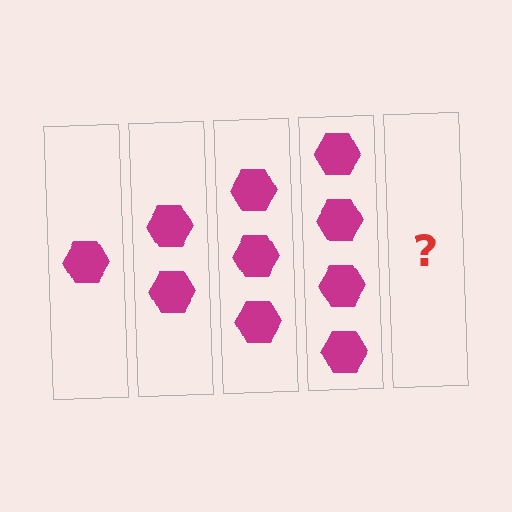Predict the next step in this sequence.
The next step is 5 hexagons.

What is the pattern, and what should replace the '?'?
The pattern is that each step adds one more hexagon. The '?' should be 5 hexagons.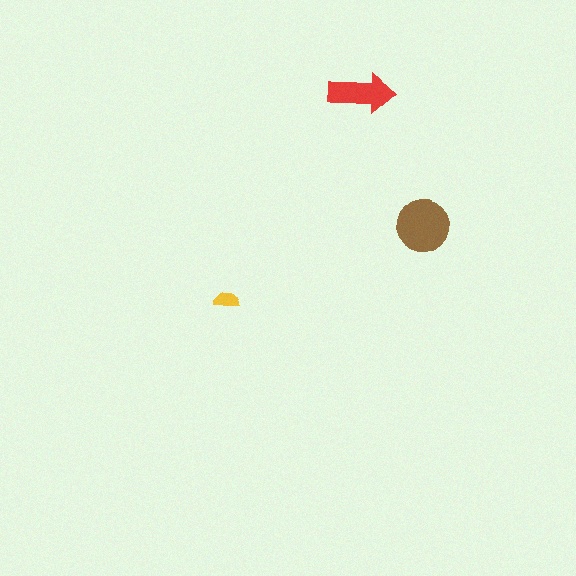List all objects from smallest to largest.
The yellow semicircle, the red arrow, the brown circle.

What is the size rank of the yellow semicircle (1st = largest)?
3rd.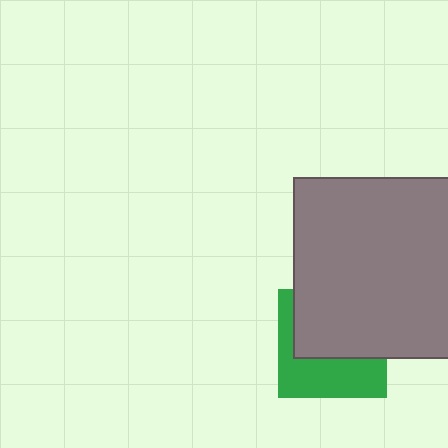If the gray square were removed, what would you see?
You would see the complete green square.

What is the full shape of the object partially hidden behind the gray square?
The partially hidden object is a green square.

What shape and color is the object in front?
The object in front is a gray square.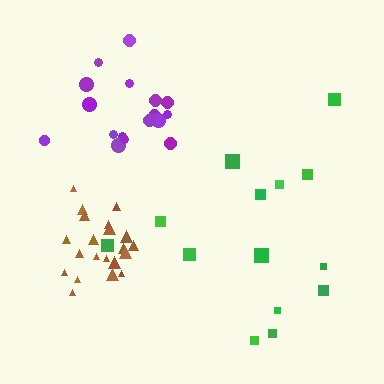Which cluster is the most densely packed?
Brown.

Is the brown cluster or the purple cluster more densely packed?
Brown.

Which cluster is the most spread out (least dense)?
Green.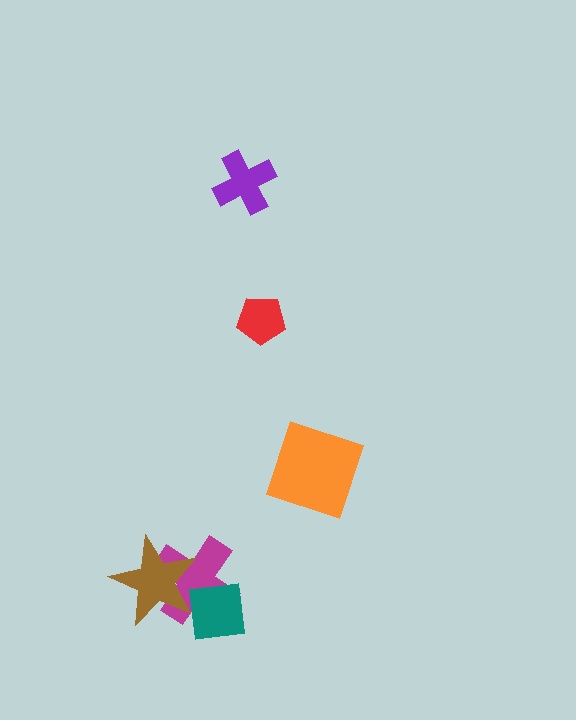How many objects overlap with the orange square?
0 objects overlap with the orange square.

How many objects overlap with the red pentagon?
0 objects overlap with the red pentagon.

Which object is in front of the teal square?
The brown star is in front of the teal square.